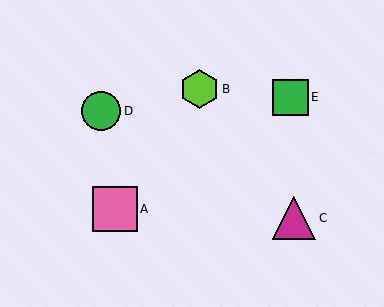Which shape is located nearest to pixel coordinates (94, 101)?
The green circle (labeled D) at (101, 111) is nearest to that location.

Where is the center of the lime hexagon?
The center of the lime hexagon is at (200, 89).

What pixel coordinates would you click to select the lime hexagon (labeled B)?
Click at (200, 89) to select the lime hexagon B.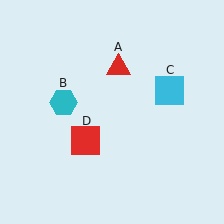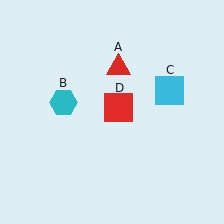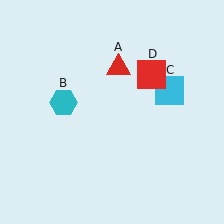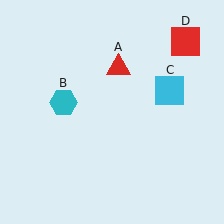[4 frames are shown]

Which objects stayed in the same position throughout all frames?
Red triangle (object A) and cyan hexagon (object B) and cyan square (object C) remained stationary.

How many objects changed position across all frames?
1 object changed position: red square (object D).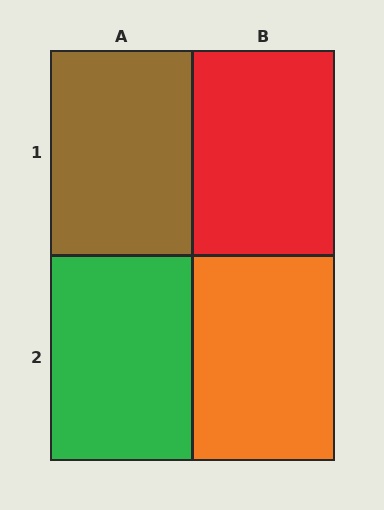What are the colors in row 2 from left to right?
Green, orange.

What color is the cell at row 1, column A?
Brown.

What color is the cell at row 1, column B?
Red.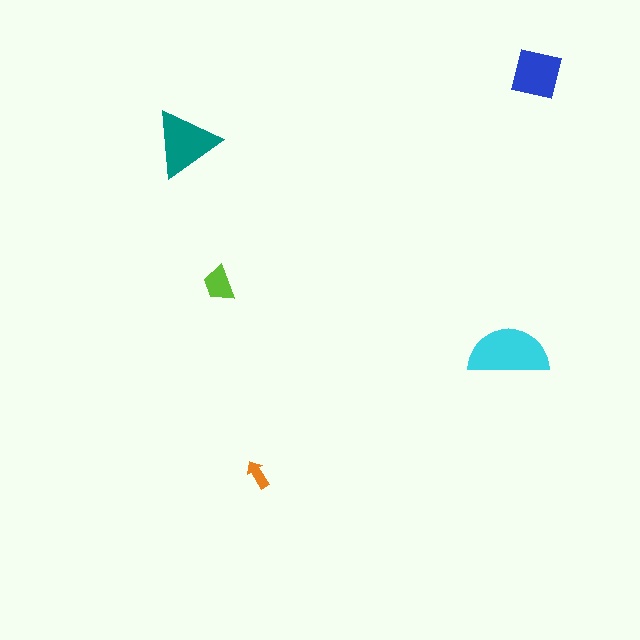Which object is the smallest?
The orange arrow.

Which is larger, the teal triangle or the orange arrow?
The teal triangle.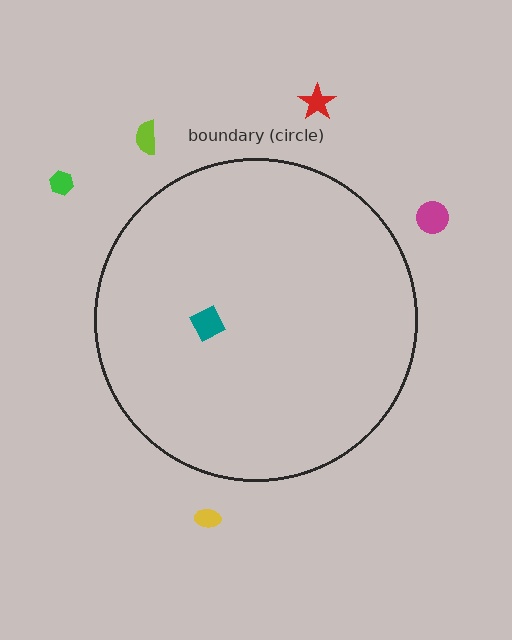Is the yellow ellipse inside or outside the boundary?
Outside.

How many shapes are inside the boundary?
1 inside, 5 outside.